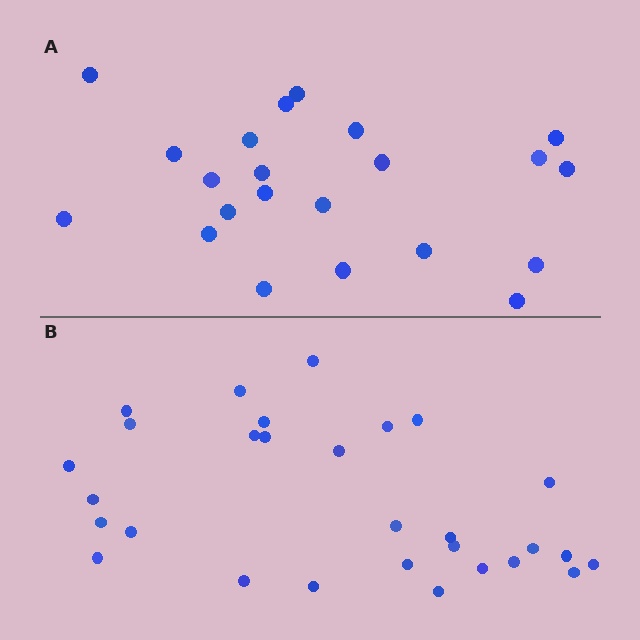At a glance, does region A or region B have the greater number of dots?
Region B (the bottom region) has more dots.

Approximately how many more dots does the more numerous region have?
Region B has roughly 8 or so more dots than region A.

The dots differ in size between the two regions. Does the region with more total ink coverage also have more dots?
No. Region A has more total ink coverage because its dots are larger, but region B actually contains more individual dots. Total area can be misleading — the number of items is what matters here.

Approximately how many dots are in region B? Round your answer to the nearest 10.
About 30 dots. (The exact count is 29, which rounds to 30.)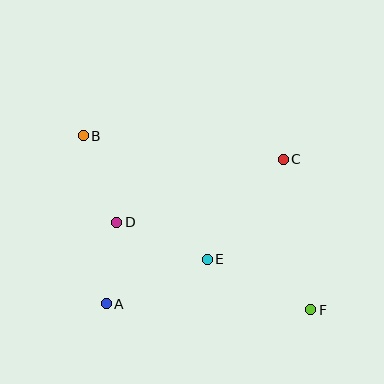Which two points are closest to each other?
Points A and D are closest to each other.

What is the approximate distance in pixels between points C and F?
The distance between C and F is approximately 153 pixels.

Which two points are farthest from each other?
Points B and F are farthest from each other.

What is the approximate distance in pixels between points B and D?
The distance between B and D is approximately 93 pixels.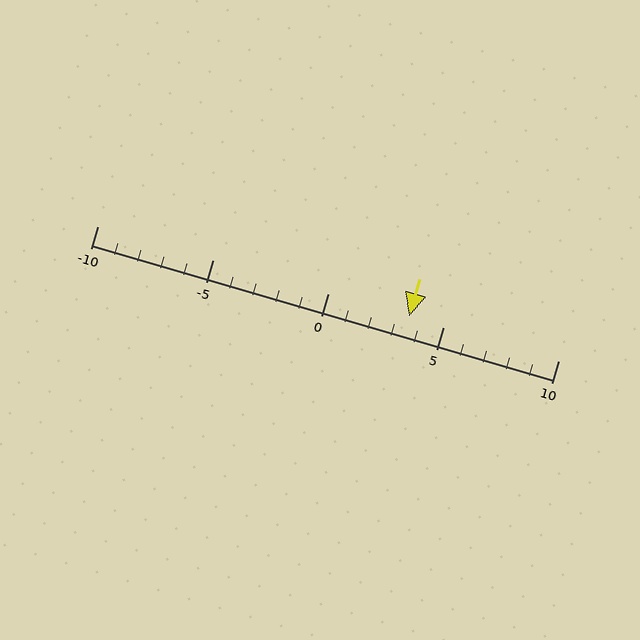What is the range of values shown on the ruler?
The ruler shows values from -10 to 10.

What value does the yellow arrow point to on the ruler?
The yellow arrow points to approximately 4.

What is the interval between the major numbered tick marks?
The major tick marks are spaced 5 units apart.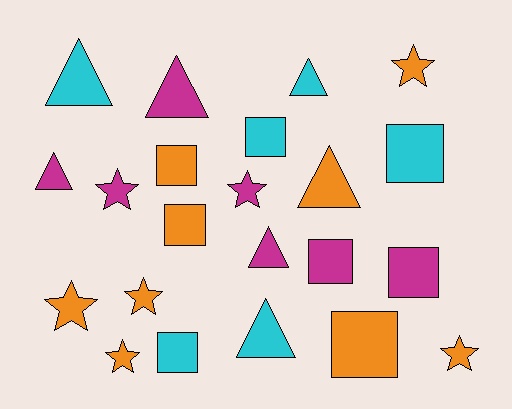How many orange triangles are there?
There is 1 orange triangle.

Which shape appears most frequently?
Square, with 8 objects.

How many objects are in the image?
There are 22 objects.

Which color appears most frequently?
Orange, with 9 objects.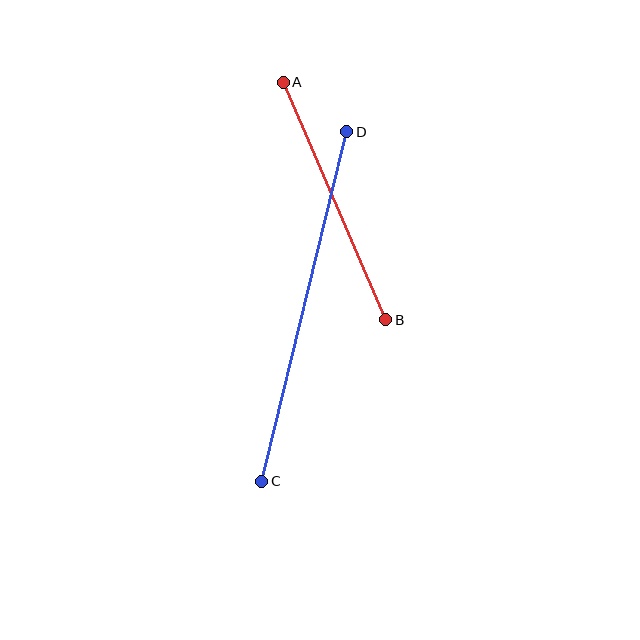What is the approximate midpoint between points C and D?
The midpoint is at approximately (304, 306) pixels.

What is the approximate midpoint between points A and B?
The midpoint is at approximately (334, 201) pixels.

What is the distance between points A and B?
The distance is approximately 259 pixels.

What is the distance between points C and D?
The distance is approximately 360 pixels.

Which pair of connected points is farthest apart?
Points C and D are farthest apart.